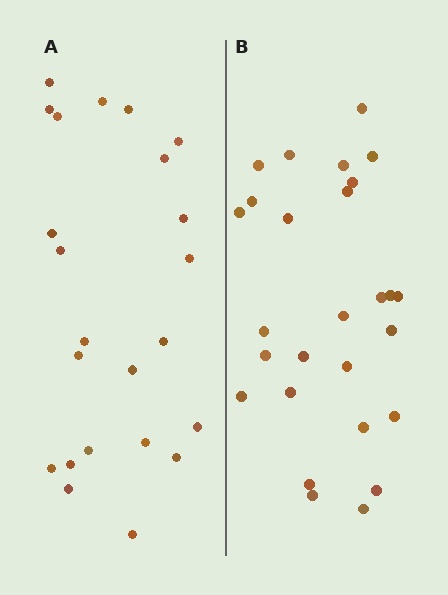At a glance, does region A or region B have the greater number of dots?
Region B (the right region) has more dots.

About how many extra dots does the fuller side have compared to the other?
Region B has about 4 more dots than region A.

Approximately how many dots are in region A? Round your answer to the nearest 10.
About 20 dots. (The exact count is 23, which rounds to 20.)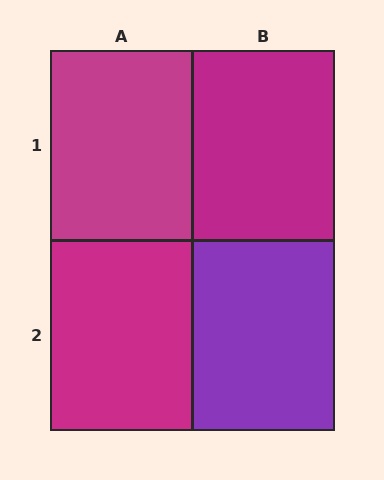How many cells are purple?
1 cell is purple.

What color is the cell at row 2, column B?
Purple.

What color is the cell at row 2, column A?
Magenta.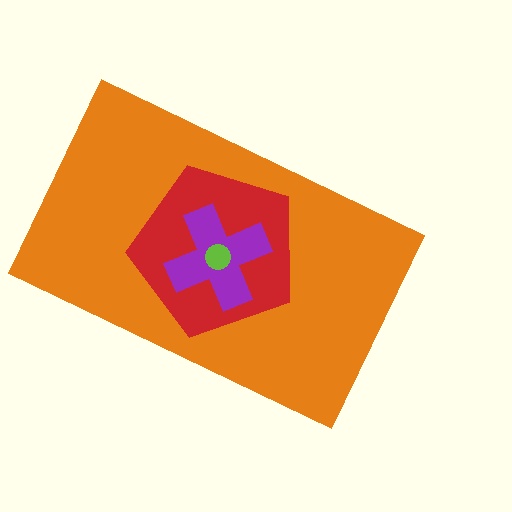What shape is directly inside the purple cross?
The lime circle.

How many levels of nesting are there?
4.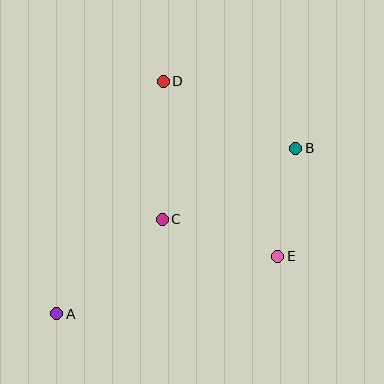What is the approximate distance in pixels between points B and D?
The distance between B and D is approximately 148 pixels.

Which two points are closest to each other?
Points B and E are closest to each other.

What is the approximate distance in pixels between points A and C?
The distance between A and C is approximately 142 pixels.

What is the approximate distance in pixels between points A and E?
The distance between A and E is approximately 228 pixels.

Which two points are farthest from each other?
Points A and B are farthest from each other.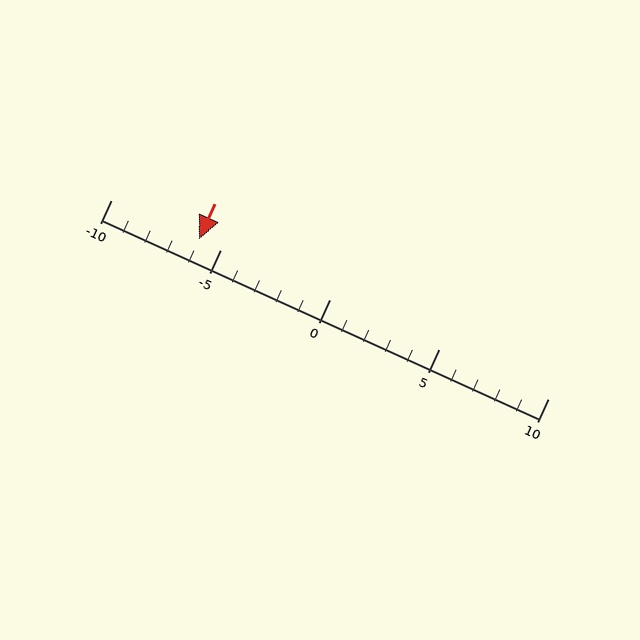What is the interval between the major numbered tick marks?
The major tick marks are spaced 5 units apart.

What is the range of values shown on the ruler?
The ruler shows values from -10 to 10.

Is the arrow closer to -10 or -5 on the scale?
The arrow is closer to -5.